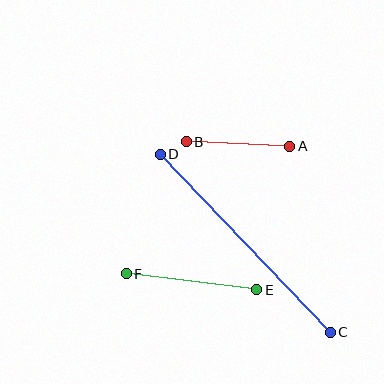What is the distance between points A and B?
The distance is approximately 103 pixels.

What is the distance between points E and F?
The distance is approximately 132 pixels.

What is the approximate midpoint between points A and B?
The midpoint is at approximately (238, 144) pixels.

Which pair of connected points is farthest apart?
Points C and D are farthest apart.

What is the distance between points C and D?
The distance is approximately 247 pixels.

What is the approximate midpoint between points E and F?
The midpoint is at approximately (191, 282) pixels.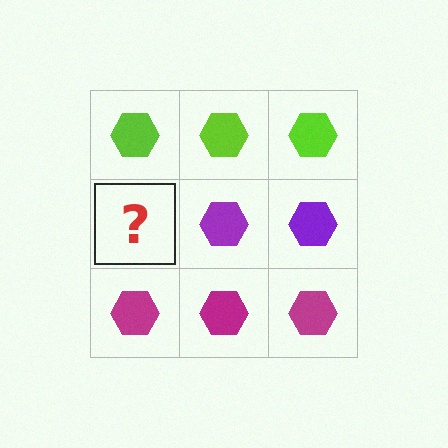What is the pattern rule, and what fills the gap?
The rule is that each row has a consistent color. The gap should be filled with a purple hexagon.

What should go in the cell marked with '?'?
The missing cell should contain a purple hexagon.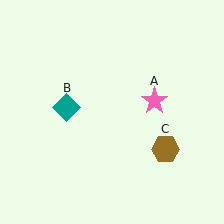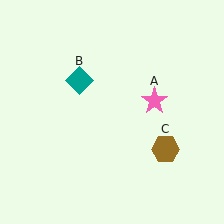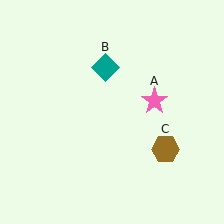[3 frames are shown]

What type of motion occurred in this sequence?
The teal diamond (object B) rotated clockwise around the center of the scene.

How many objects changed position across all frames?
1 object changed position: teal diamond (object B).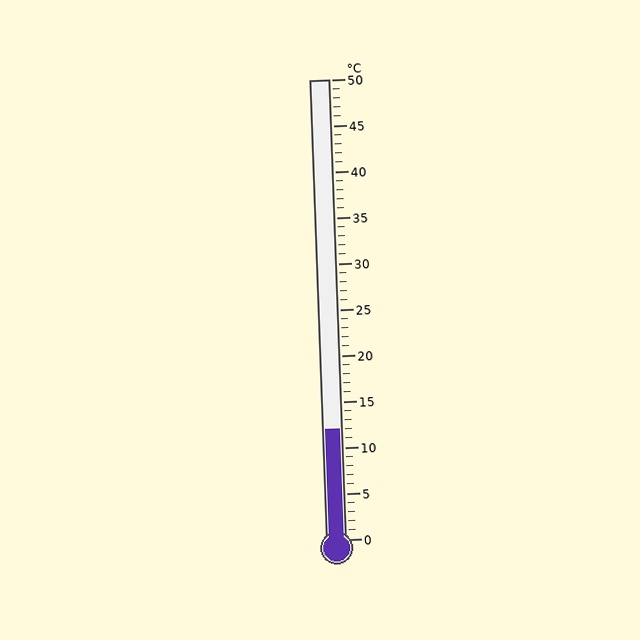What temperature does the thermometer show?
The thermometer shows approximately 12°C.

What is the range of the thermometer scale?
The thermometer scale ranges from 0°C to 50°C.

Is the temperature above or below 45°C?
The temperature is below 45°C.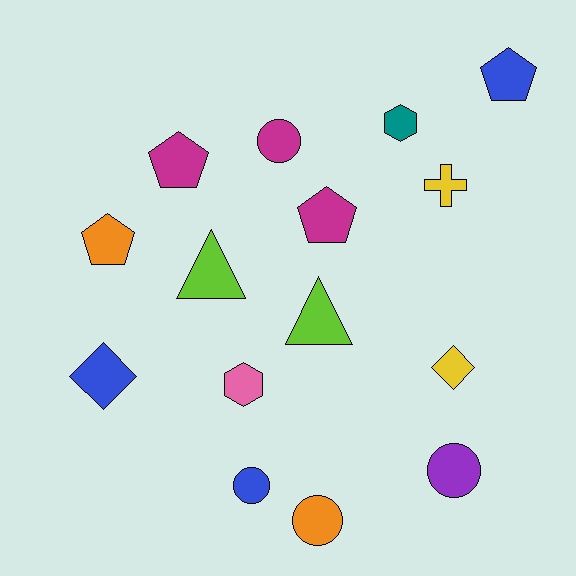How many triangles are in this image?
There are 2 triangles.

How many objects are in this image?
There are 15 objects.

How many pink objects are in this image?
There is 1 pink object.